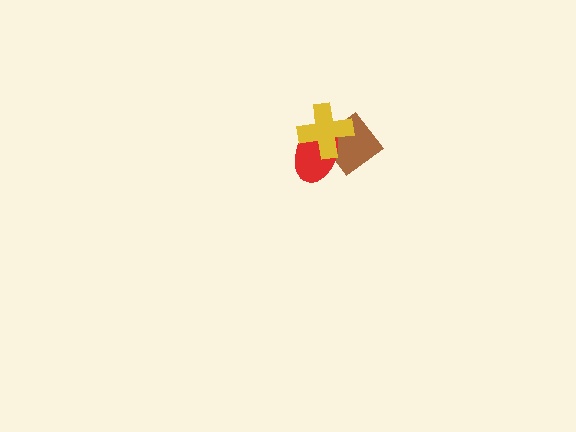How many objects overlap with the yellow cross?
2 objects overlap with the yellow cross.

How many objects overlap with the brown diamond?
2 objects overlap with the brown diamond.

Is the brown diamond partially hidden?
Yes, it is partially covered by another shape.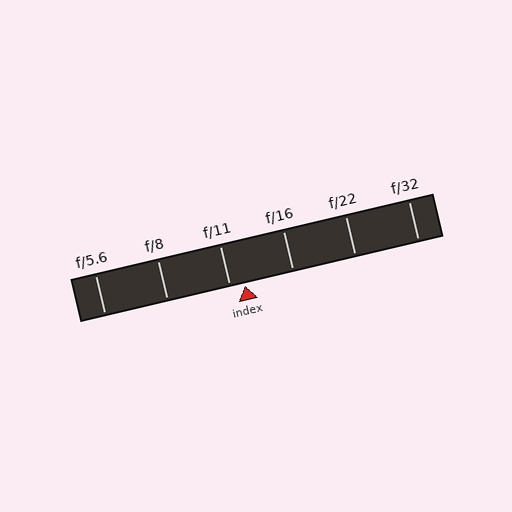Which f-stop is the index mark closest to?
The index mark is closest to f/11.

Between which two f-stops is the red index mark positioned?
The index mark is between f/11 and f/16.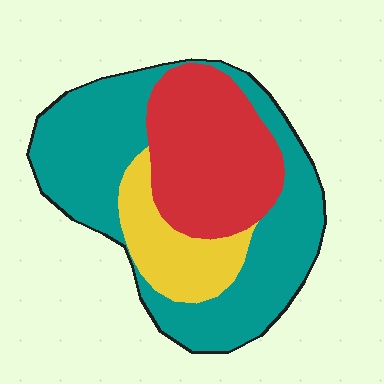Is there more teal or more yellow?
Teal.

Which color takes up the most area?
Teal, at roughly 50%.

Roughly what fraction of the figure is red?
Red takes up between a sixth and a third of the figure.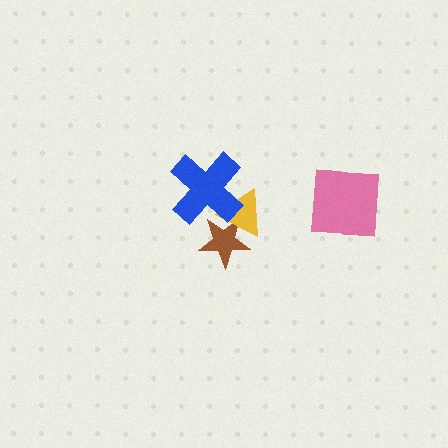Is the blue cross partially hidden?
No, no other shape covers it.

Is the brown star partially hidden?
Yes, it is partially covered by another shape.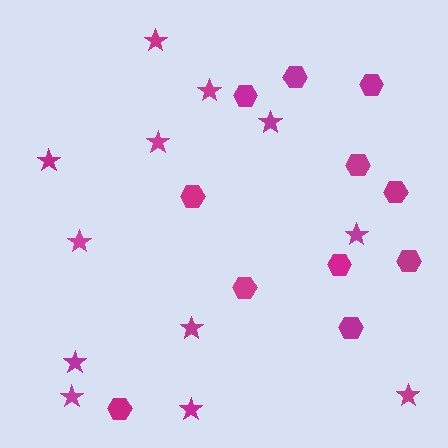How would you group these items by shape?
There are 2 groups: one group of hexagons (11) and one group of stars (12).